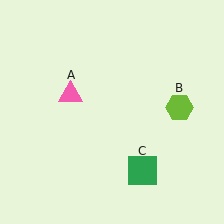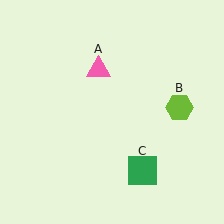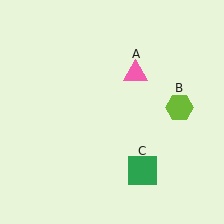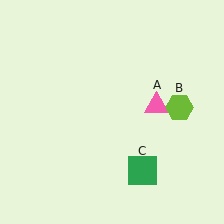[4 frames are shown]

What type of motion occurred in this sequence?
The pink triangle (object A) rotated clockwise around the center of the scene.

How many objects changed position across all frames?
1 object changed position: pink triangle (object A).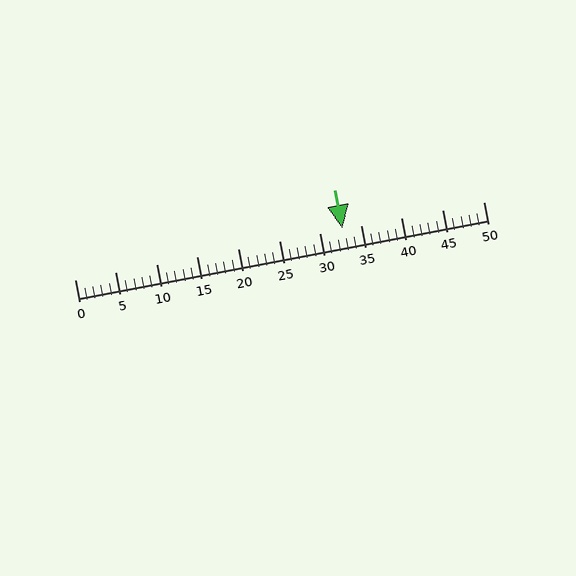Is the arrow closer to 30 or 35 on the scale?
The arrow is closer to 35.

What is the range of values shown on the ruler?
The ruler shows values from 0 to 50.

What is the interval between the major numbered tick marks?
The major tick marks are spaced 5 units apart.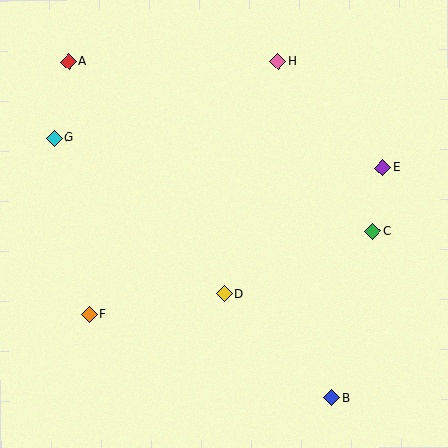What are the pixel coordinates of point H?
Point H is at (278, 61).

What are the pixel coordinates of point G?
Point G is at (54, 138).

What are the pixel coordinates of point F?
Point F is at (90, 315).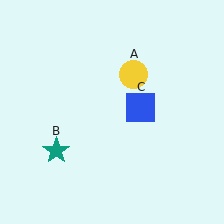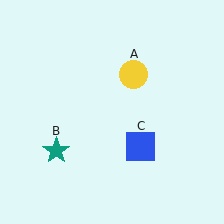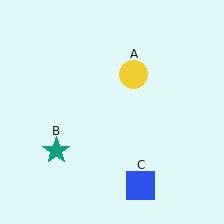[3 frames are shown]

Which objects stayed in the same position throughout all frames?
Yellow circle (object A) and teal star (object B) remained stationary.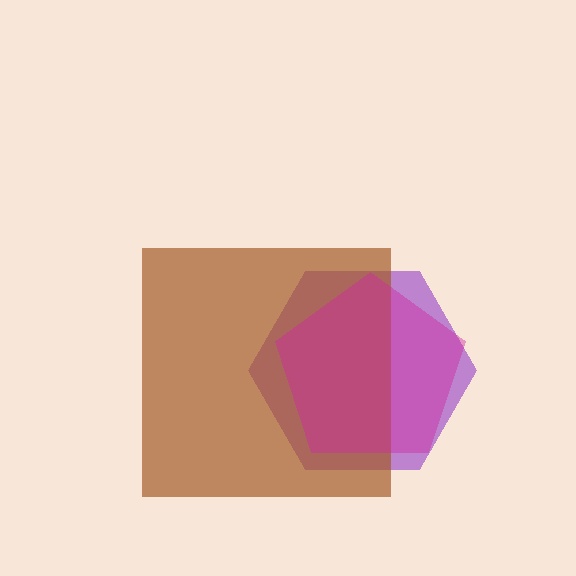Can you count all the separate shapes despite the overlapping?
Yes, there are 3 separate shapes.